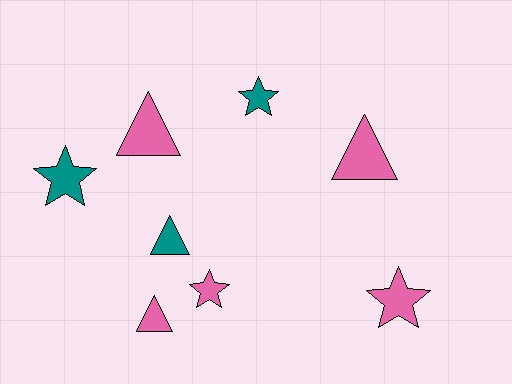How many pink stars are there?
There are 2 pink stars.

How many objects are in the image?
There are 8 objects.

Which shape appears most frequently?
Star, with 4 objects.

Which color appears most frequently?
Pink, with 5 objects.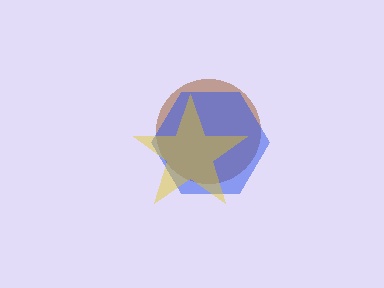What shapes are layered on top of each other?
The layered shapes are: a brown circle, a blue hexagon, a yellow star.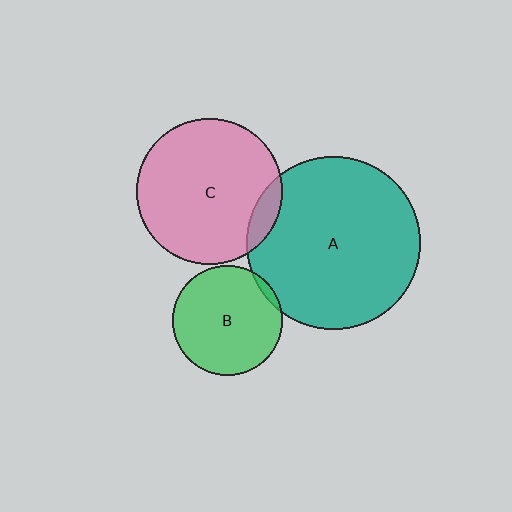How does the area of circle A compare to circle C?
Approximately 1.4 times.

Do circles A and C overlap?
Yes.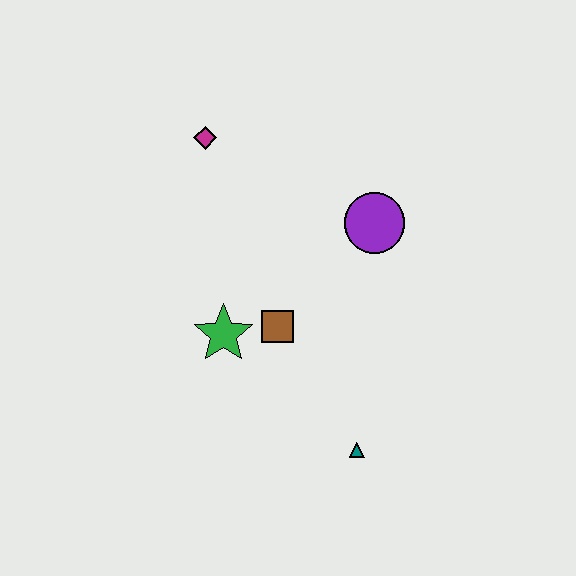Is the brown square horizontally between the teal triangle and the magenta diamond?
Yes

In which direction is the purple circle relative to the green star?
The purple circle is to the right of the green star.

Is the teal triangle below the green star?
Yes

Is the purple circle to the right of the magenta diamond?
Yes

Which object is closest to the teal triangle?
The brown square is closest to the teal triangle.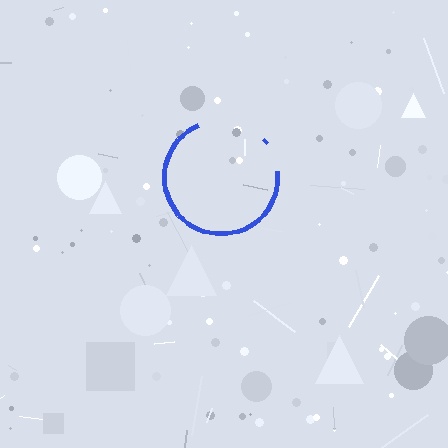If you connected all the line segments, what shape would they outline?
They would outline a circle.